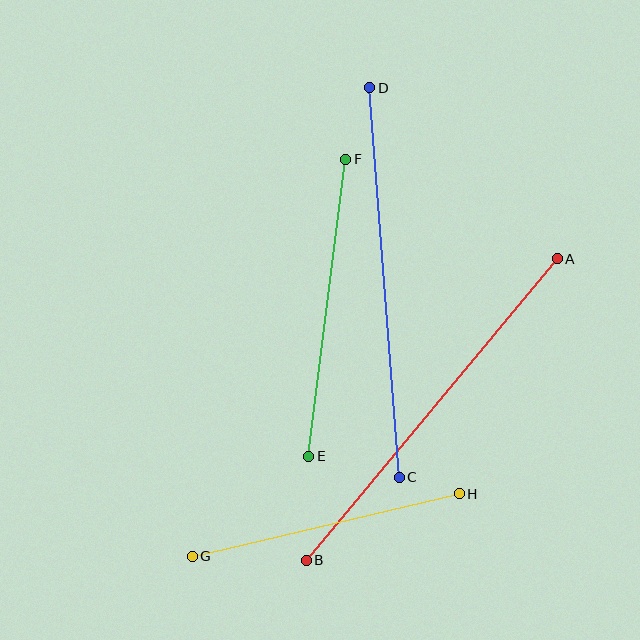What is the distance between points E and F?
The distance is approximately 299 pixels.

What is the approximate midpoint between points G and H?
The midpoint is at approximately (326, 525) pixels.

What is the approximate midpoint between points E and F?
The midpoint is at approximately (327, 308) pixels.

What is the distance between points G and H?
The distance is approximately 274 pixels.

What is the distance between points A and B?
The distance is approximately 392 pixels.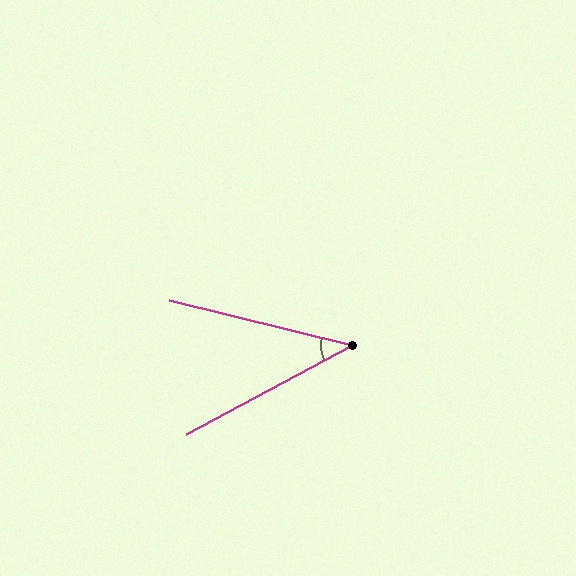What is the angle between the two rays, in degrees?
Approximately 42 degrees.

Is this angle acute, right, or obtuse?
It is acute.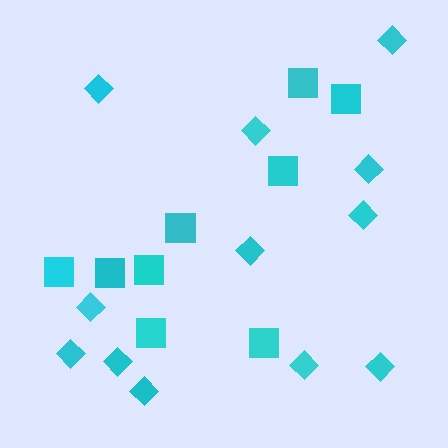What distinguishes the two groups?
There are 2 groups: one group of squares (9) and one group of diamonds (12).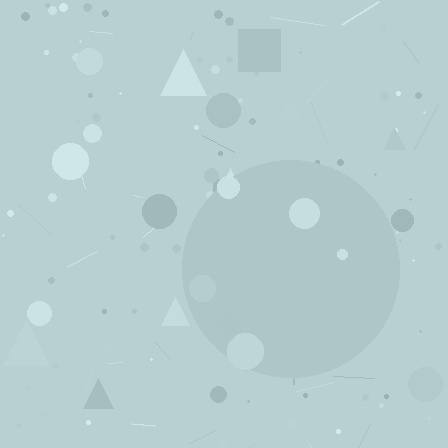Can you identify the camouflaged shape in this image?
The camouflaged shape is a circle.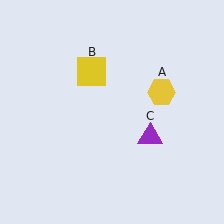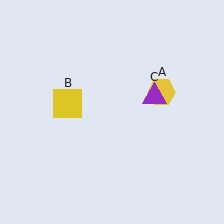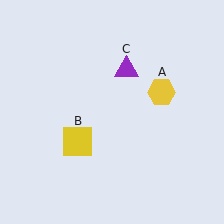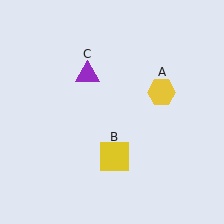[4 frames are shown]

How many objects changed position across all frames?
2 objects changed position: yellow square (object B), purple triangle (object C).